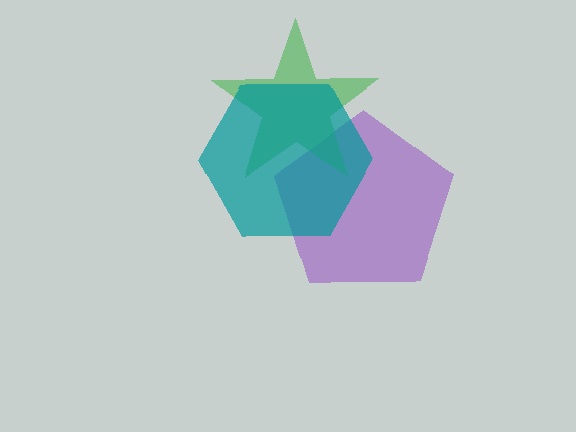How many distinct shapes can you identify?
There are 3 distinct shapes: a purple pentagon, a green star, a teal hexagon.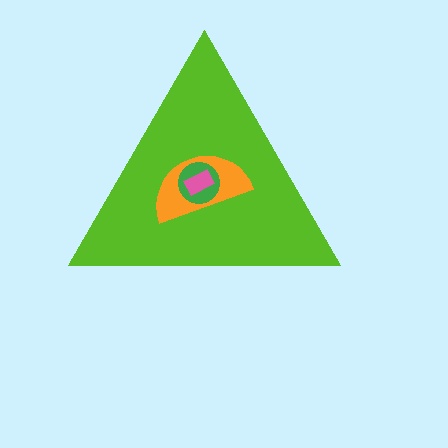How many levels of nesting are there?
4.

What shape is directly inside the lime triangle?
The orange semicircle.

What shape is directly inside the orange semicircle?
The green circle.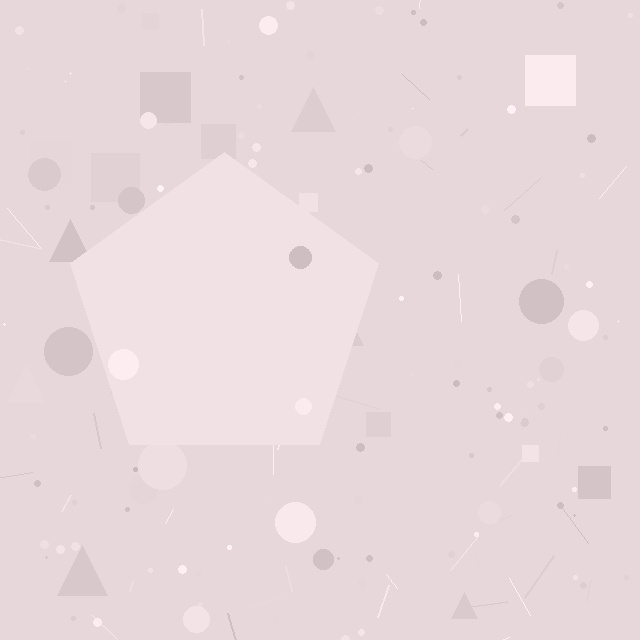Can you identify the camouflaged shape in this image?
The camouflaged shape is a pentagon.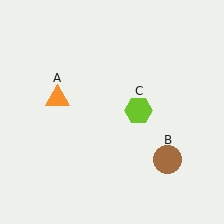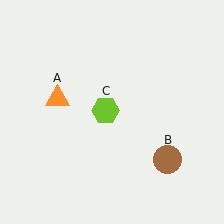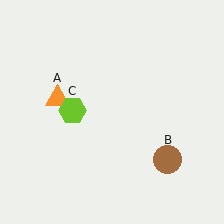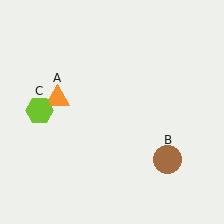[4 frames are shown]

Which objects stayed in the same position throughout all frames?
Orange triangle (object A) and brown circle (object B) remained stationary.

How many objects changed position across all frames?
1 object changed position: lime hexagon (object C).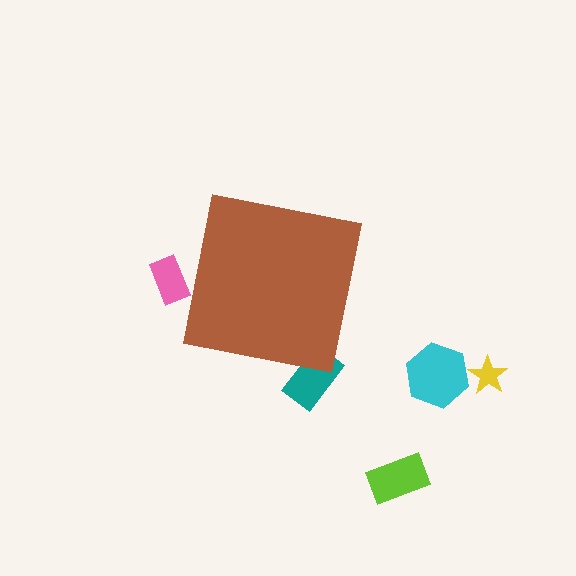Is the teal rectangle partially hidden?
Yes, the teal rectangle is partially hidden behind the brown square.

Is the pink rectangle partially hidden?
Yes, the pink rectangle is partially hidden behind the brown square.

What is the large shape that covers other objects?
A brown square.